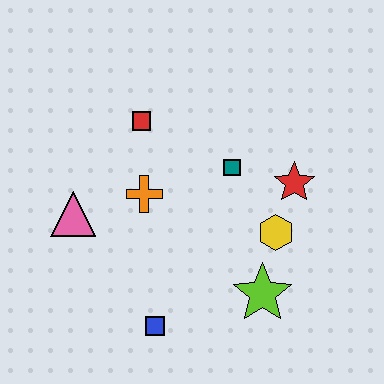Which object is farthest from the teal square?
The blue square is farthest from the teal square.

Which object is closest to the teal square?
The red star is closest to the teal square.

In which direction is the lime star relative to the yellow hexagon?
The lime star is below the yellow hexagon.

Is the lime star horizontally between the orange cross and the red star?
Yes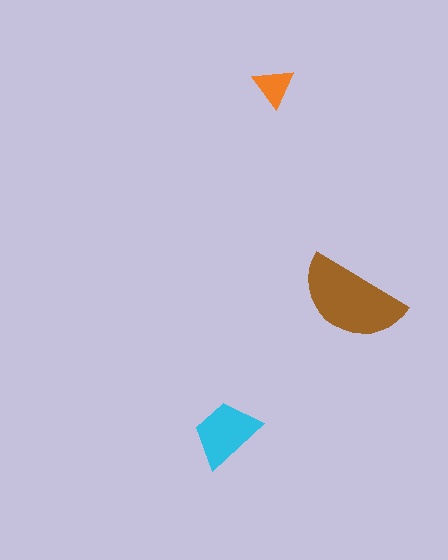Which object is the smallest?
The orange triangle.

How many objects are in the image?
There are 3 objects in the image.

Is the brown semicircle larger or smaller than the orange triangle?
Larger.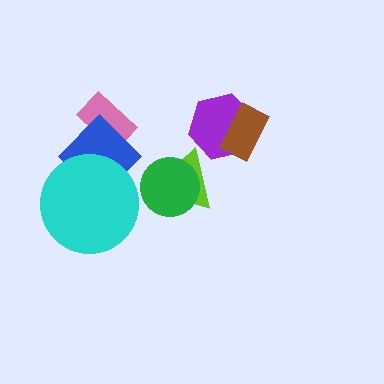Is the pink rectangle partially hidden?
Yes, it is partially covered by another shape.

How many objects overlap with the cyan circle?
1 object overlaps with the cyan circle.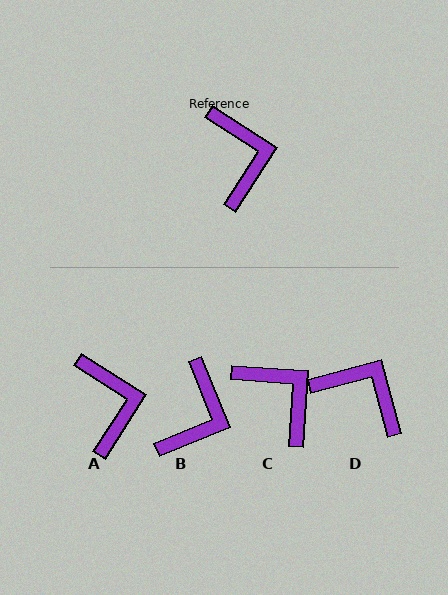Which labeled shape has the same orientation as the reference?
A.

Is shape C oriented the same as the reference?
No, it is off by about 29 degrees.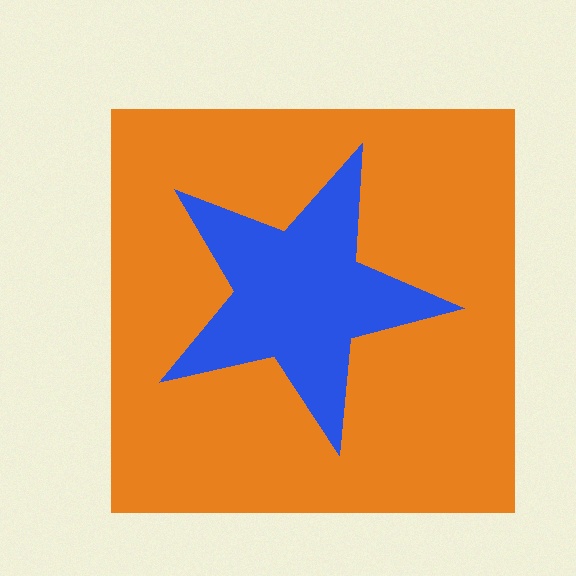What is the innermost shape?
The blue star.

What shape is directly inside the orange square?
The blue star.